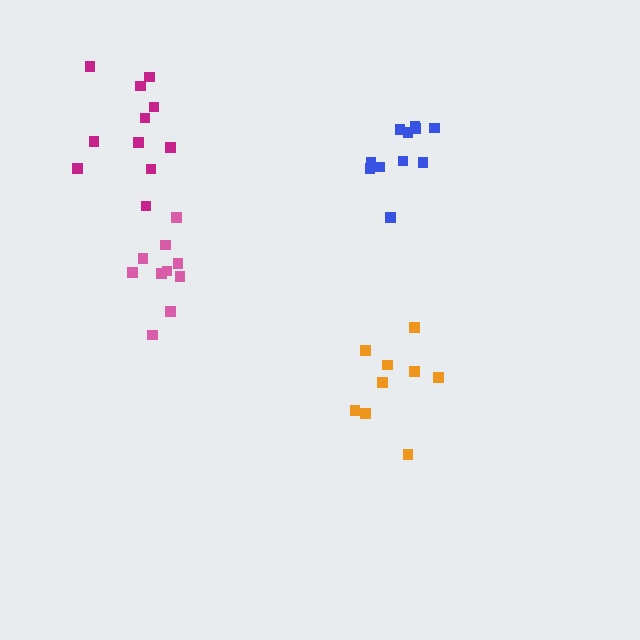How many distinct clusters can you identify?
There are 4 distinct clusters.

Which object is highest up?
The magenta cluster is topmost.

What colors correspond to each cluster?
The clusters are colored: pink, magenta, orange, blue.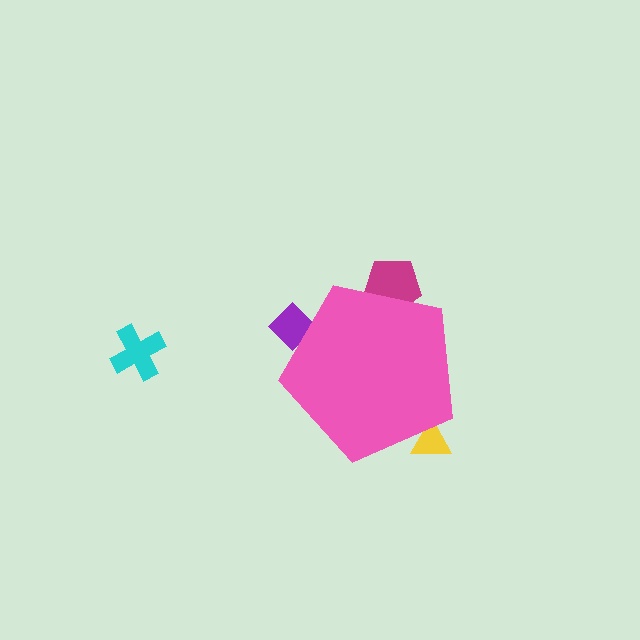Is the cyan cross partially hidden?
No, the cyan cross is fully visible.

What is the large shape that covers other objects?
A pink pentagon.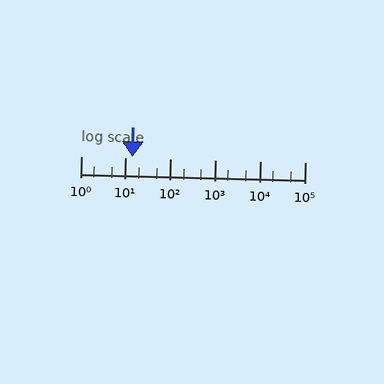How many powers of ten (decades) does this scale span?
The scale spans 5 decades, from 1 to 100000.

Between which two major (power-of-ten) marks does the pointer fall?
The pointer is between 10 and 100.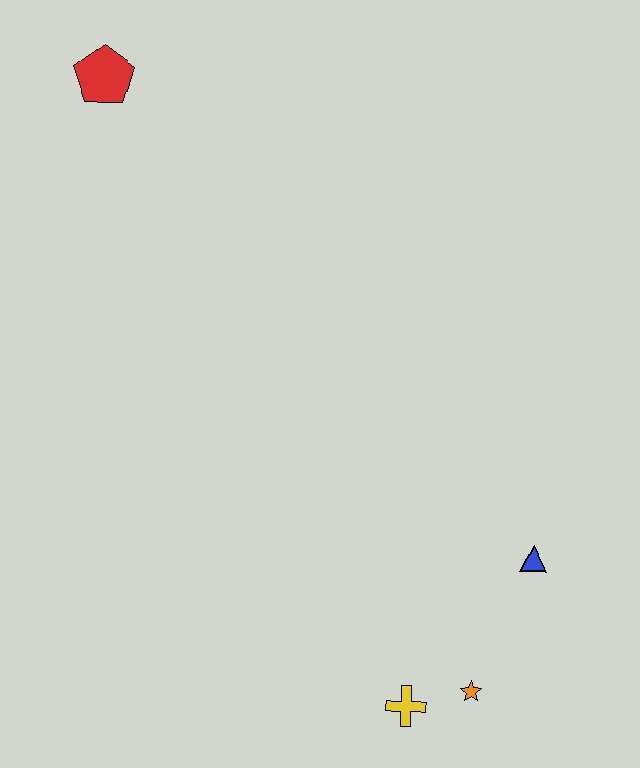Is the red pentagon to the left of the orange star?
Yes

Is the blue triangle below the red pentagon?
Yes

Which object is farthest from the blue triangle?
The red pentagon is farthest from the blue triangle.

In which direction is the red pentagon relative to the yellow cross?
The red pentagon is above the yellow cross.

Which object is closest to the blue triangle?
The orange star is closest to the blue triangle.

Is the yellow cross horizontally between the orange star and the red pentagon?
Yes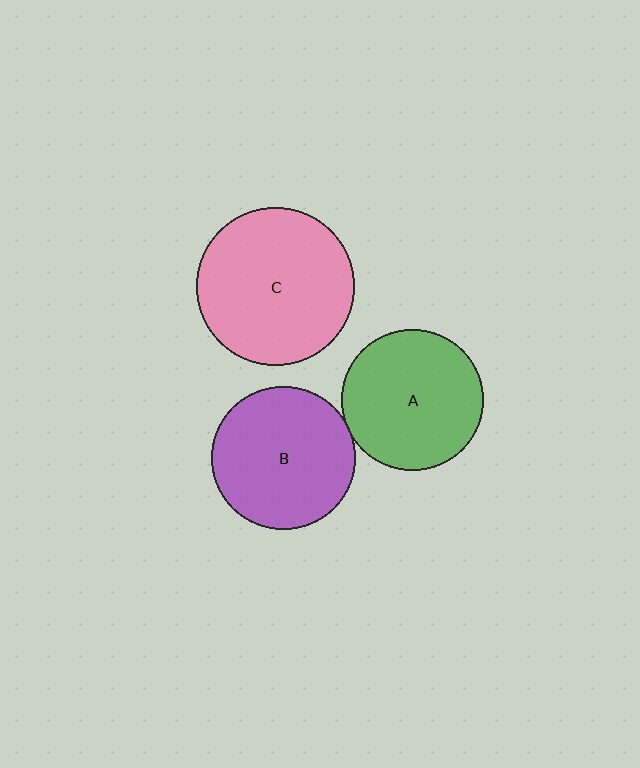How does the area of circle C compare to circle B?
Approximately 1.2 times.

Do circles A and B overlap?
Yes.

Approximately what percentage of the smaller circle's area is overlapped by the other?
Approximately 5%.